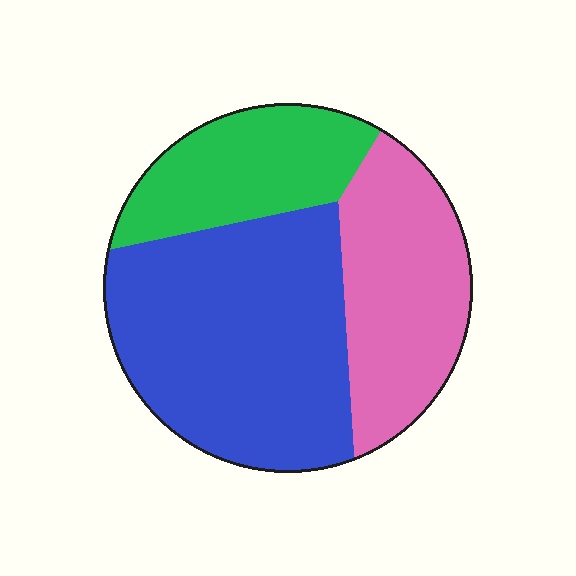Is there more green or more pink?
Pink.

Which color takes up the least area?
Green, at roughly 20%.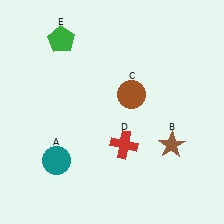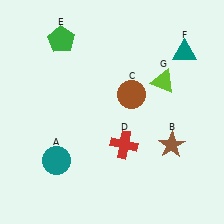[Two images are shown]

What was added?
A teal triangle (F), a lime triangle (G) were added in Image 2.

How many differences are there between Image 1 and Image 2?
There are 2 differences between the two images.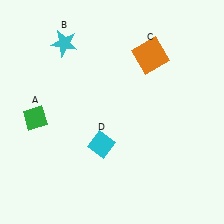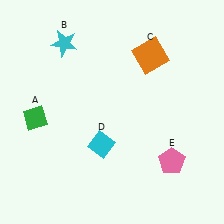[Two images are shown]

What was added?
A pink pentagon (E) was added in Image 2.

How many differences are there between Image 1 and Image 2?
There is 1 difference between the two images.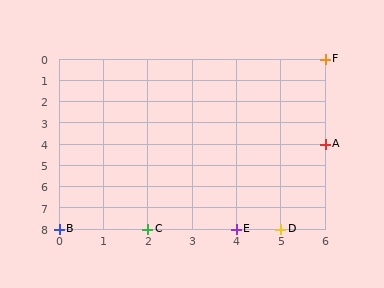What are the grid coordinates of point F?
Point F is at grid coordinates (6, 0).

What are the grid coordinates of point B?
Point B is at grid coordinates (0, 8).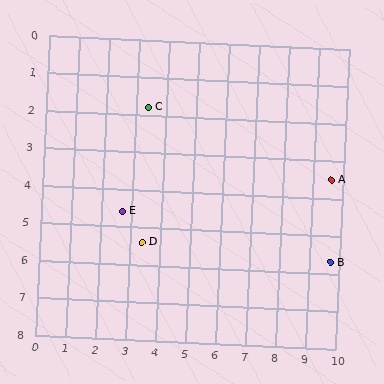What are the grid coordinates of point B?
Point B is at approximately (9.7, 5.7).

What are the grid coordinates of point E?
Point E is at approximately (2.7, 4.6).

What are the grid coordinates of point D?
Point D is at approximately (3.4, 5.4).